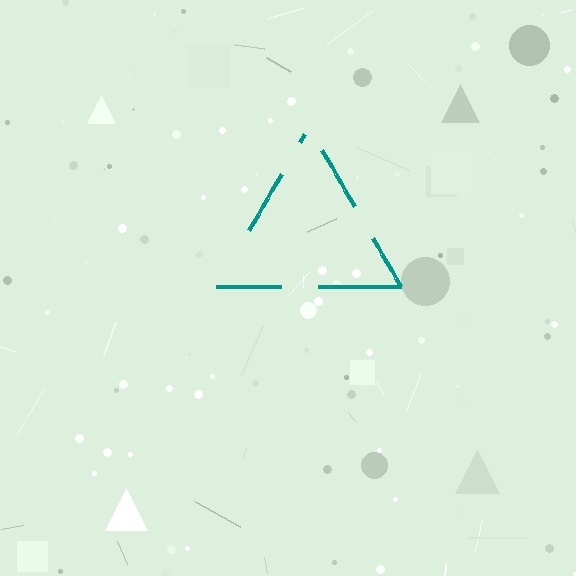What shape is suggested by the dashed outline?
The dashed outline suggests a triangle.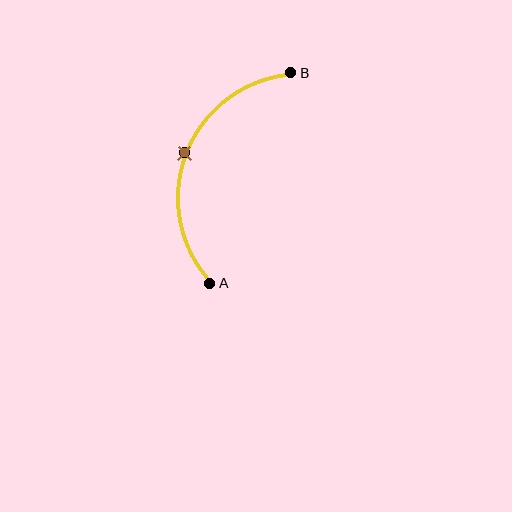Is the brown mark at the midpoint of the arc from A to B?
Yes. The brown mark lies on the arc at equal arc-length from both A and B — it is the arc midpoint.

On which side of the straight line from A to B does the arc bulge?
The arc bulges to the left of the straight line connecting A and B.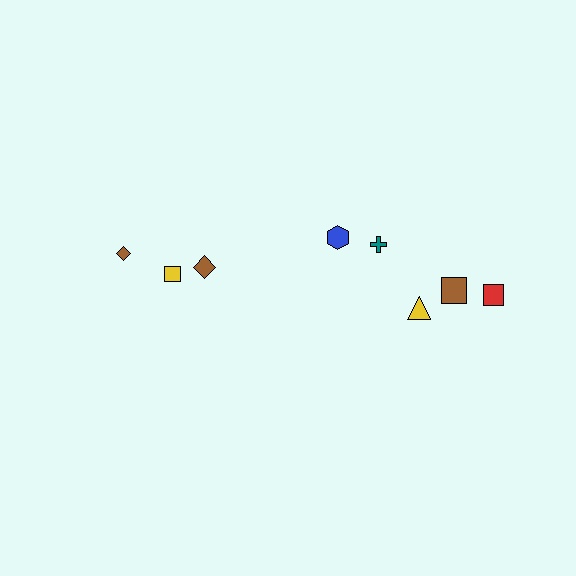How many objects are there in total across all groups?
There are 8 objects.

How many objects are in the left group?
There are 3 objects.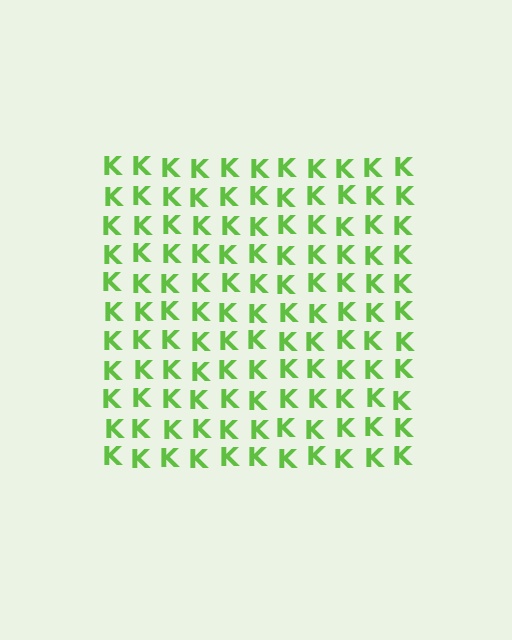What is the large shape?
The large shape is a square.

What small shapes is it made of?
It is made of small letter K's.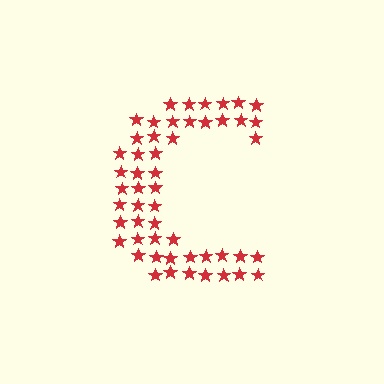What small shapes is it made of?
It is made of small stars.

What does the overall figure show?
The overall figure shows the letter C.